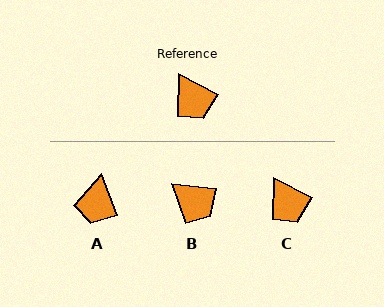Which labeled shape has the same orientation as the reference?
C.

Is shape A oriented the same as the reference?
No, it is off by about 41 degrees.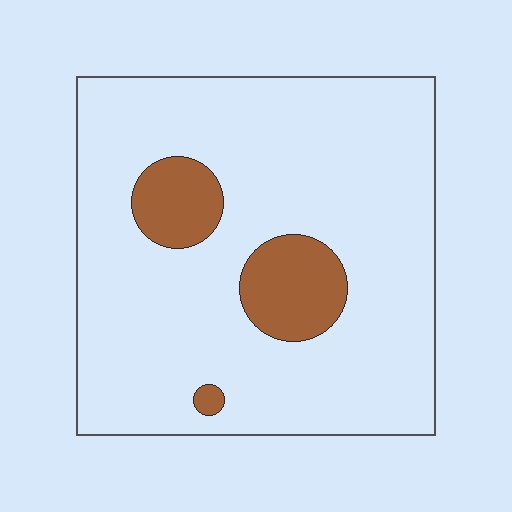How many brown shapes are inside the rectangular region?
3.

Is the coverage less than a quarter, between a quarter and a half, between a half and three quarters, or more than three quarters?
Less than a quarter.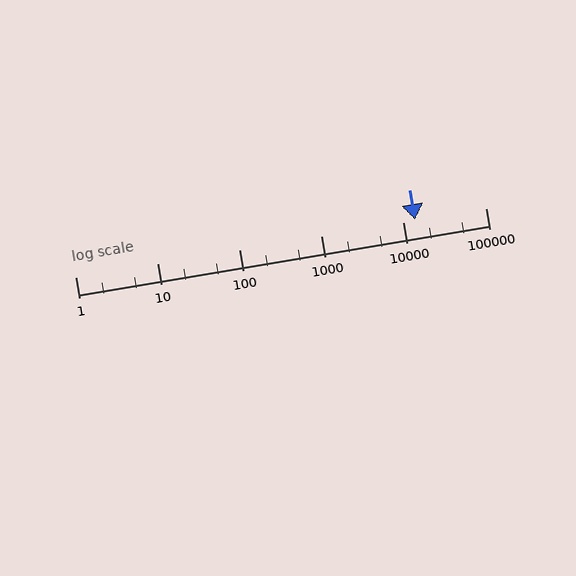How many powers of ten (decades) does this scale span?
The scale spans 5 decades, from 1 to 100000.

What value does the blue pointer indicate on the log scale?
The pointer indicates approximately 14000.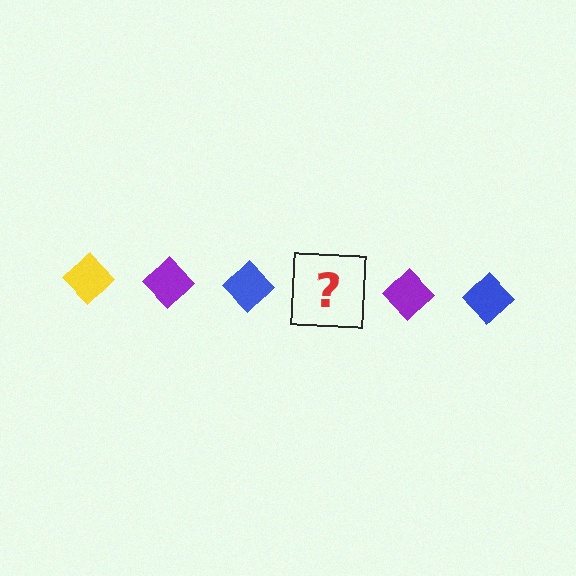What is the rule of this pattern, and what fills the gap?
The rule is that the pattern cycles through yellow, purple, blue diamonds. The gap should be filled with a yellow diamond.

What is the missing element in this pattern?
The missing element is a yellow diamond.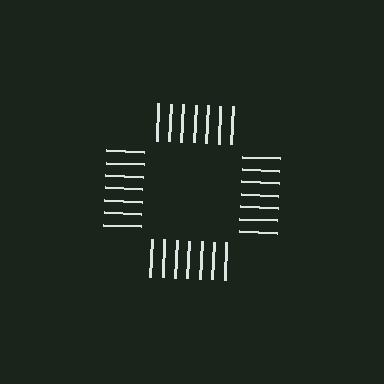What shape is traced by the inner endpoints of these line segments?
An illusory square — the line segments terminate on its edges but no continuous stroke is drawn.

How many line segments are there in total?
28 — 7 along each of the 4 edges.